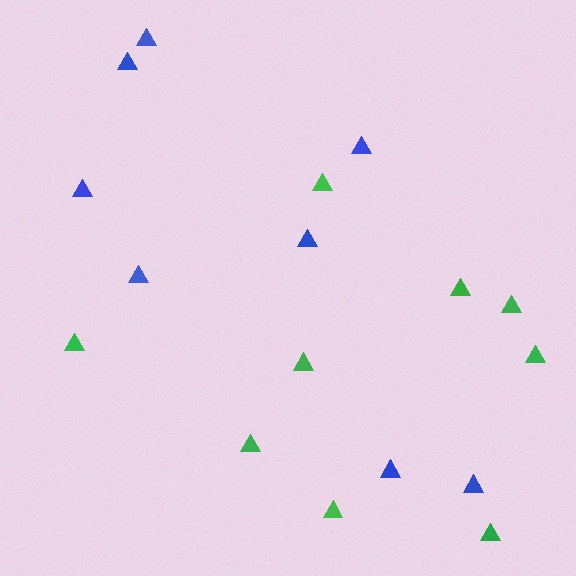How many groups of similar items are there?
There are 2 groups: one group of green triangles (9) and one group of blue triangles (8).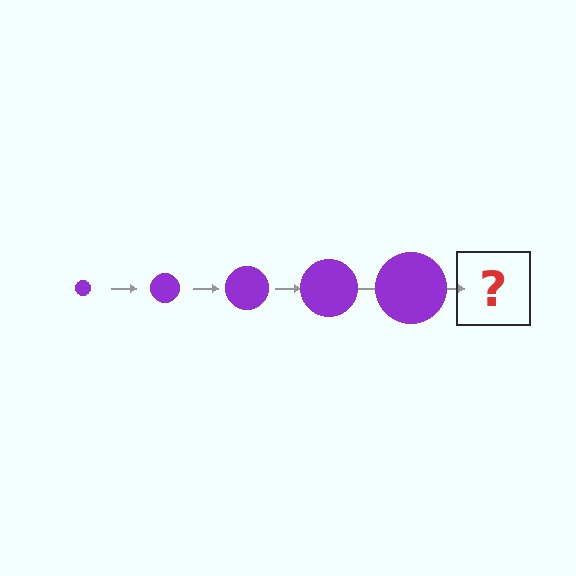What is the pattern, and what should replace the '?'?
The pattern is that the circle gets progressively larger each step. The '?' should be a purple circle, larger than the previous one.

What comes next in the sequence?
The next element should be a purple circle, larger than the previous one.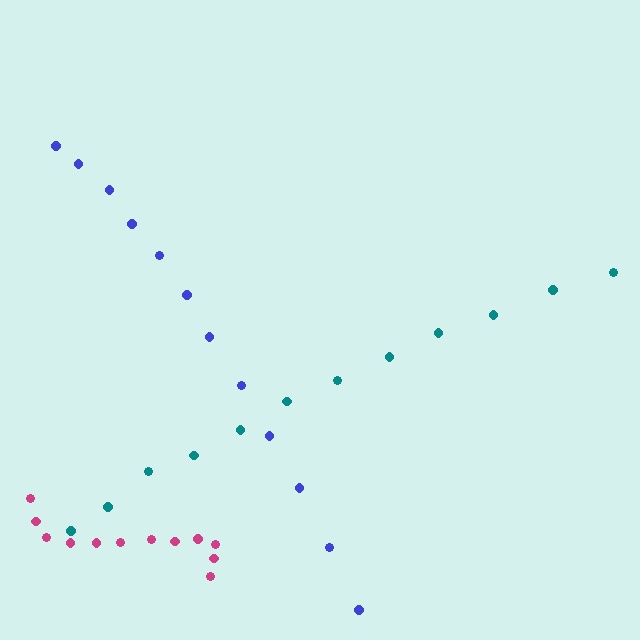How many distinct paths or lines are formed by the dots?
There are 3 distinct paths.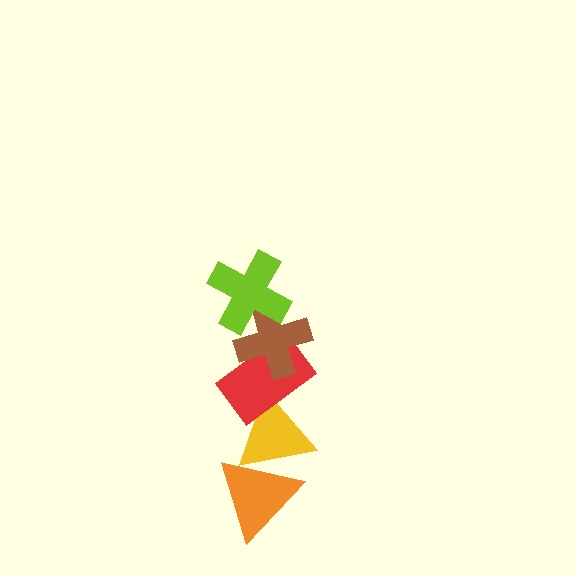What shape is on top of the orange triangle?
The yellow triangle is on top of the orange triangle.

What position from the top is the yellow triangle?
The yellow triangle is 4th from the top.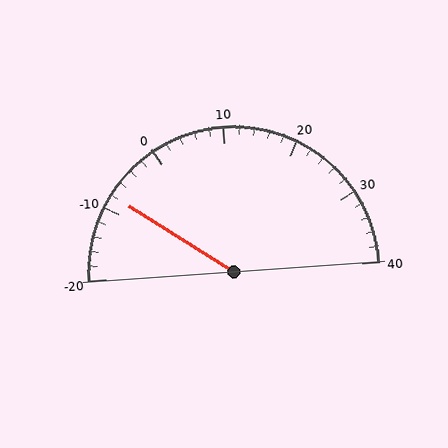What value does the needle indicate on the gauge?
The needle indicates approximately -8.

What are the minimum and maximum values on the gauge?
The gauge ranges from -20 to 40.